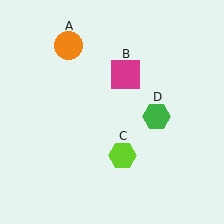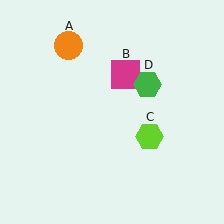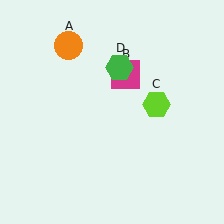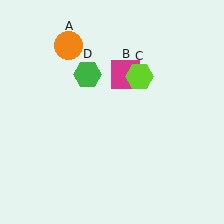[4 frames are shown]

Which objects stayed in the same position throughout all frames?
Orange circle (object A) and magenta square (object B) remained stationary.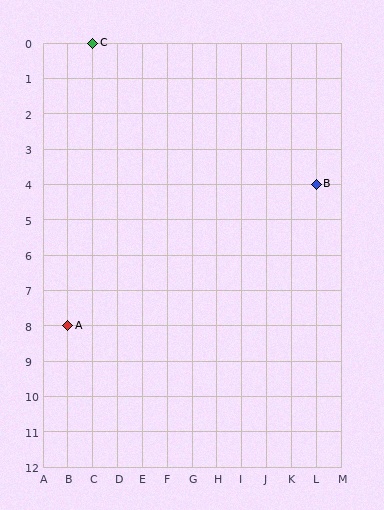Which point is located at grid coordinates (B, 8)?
Point A is at (B, 8).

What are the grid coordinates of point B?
Point B is at grid coordinates (L, 4).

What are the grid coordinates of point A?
Point A is at grid coordinates (B, 8).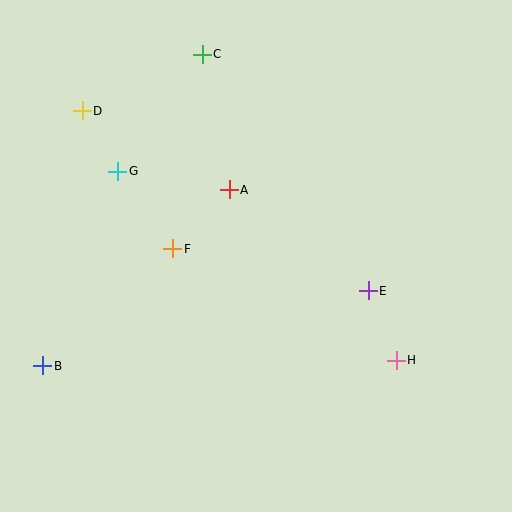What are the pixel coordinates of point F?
Point F is at (173, 249).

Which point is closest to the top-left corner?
Point D is closest to the top-left corner.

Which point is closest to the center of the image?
Point A at (229, 190) is closest to the center.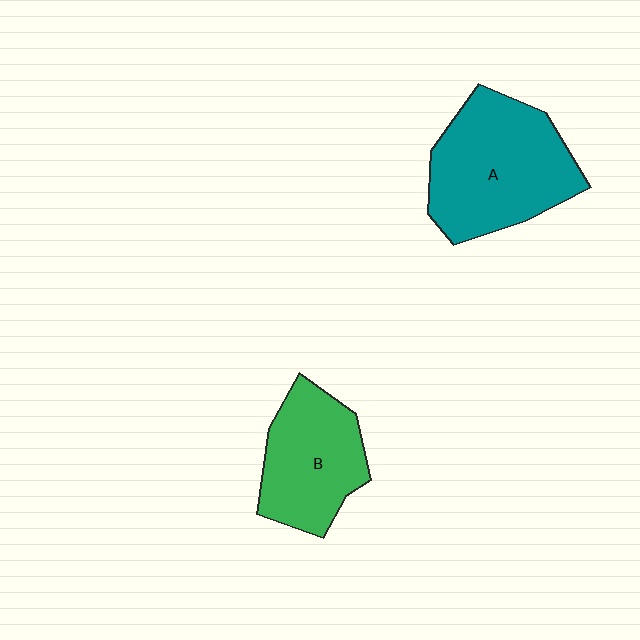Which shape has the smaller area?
Shape B (green).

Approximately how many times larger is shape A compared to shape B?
Approximately 1.4 times.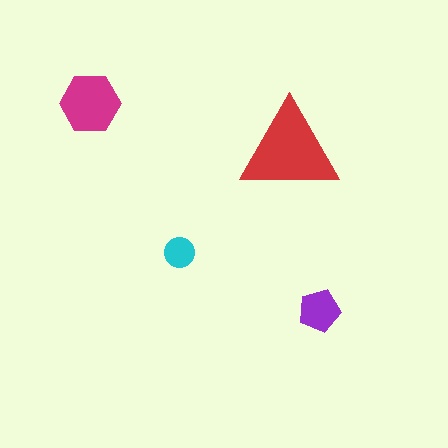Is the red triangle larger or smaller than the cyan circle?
Larger.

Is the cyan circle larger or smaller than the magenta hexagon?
Smaller.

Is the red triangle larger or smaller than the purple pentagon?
Larger.